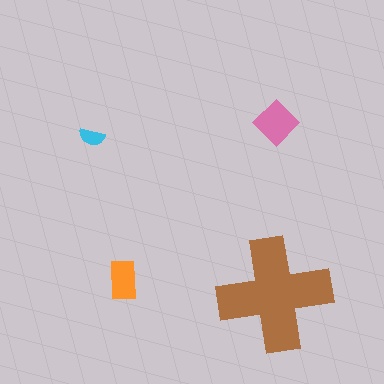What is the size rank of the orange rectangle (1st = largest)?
3rd.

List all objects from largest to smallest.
The brown cross, the pink diamond, the orange rectangle, the cyan semicircle.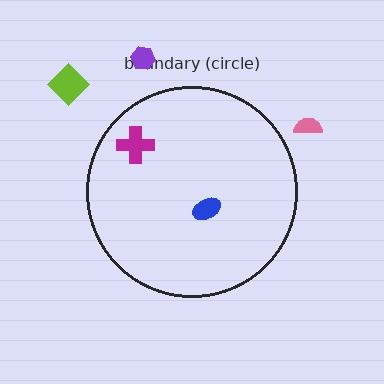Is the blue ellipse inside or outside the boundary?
Inside.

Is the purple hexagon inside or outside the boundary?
Outside.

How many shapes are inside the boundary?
2 inside, 3 outside.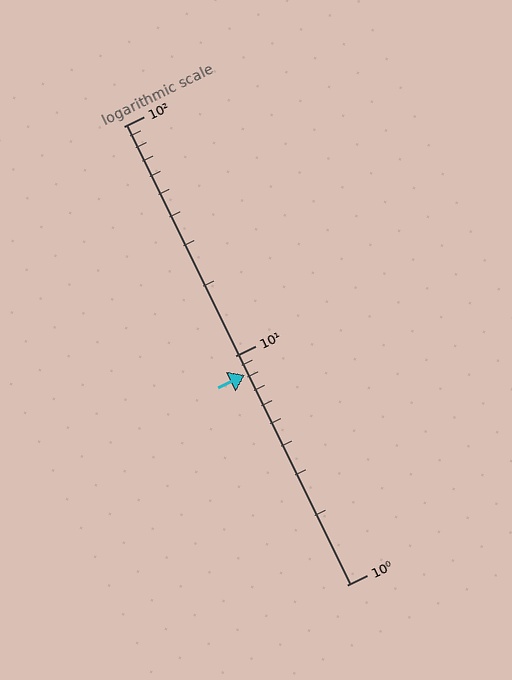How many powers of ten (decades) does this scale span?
The scale spans 2 decades, from 1 to 100.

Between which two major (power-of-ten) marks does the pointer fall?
The pointer is between 1 and 10.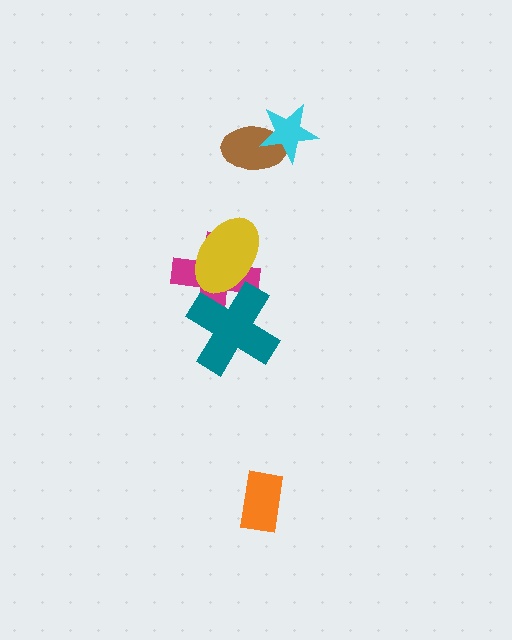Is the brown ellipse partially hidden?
Yes, it is partially covered by another shape.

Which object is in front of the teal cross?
The yellow ellipse is in front of the teal cross.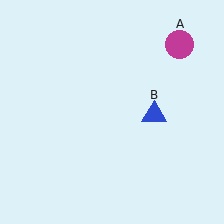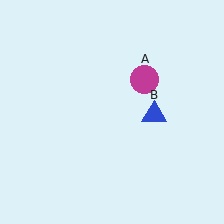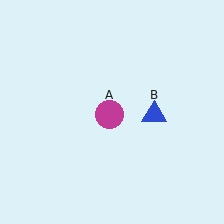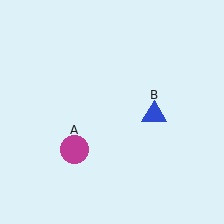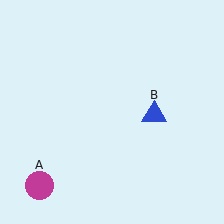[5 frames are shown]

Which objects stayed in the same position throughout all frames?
Blue triangle (object B) remained stationary.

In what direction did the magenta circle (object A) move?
The magenta circle (object A) moved down and to the left.